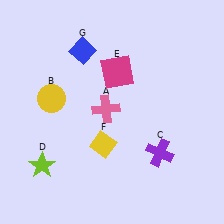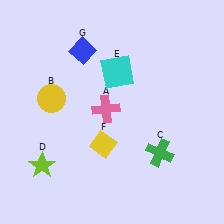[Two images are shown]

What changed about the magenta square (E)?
In Image 1, E is magenta. In Image 2, it changed to cyan.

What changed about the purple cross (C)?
In Image 1, C is purple. In Image 2, it changed to green.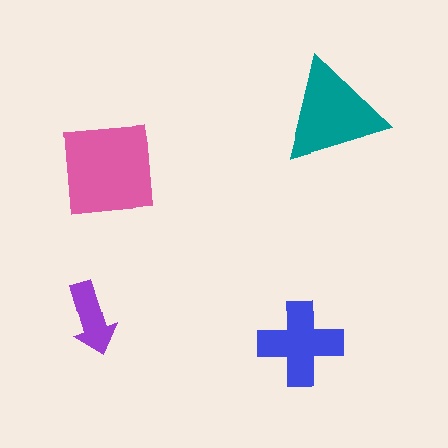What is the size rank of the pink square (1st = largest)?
1st.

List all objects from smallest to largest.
The purple arrow, the blue cross, the teal triangle, the pink square.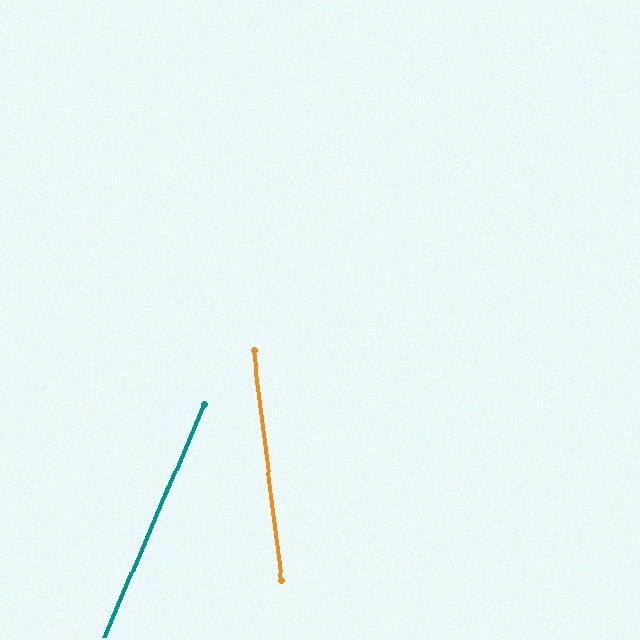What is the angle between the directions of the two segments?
Approximately 30 degrees.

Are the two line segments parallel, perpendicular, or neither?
Neither parallel nor perpendicular — they differ by about 30°.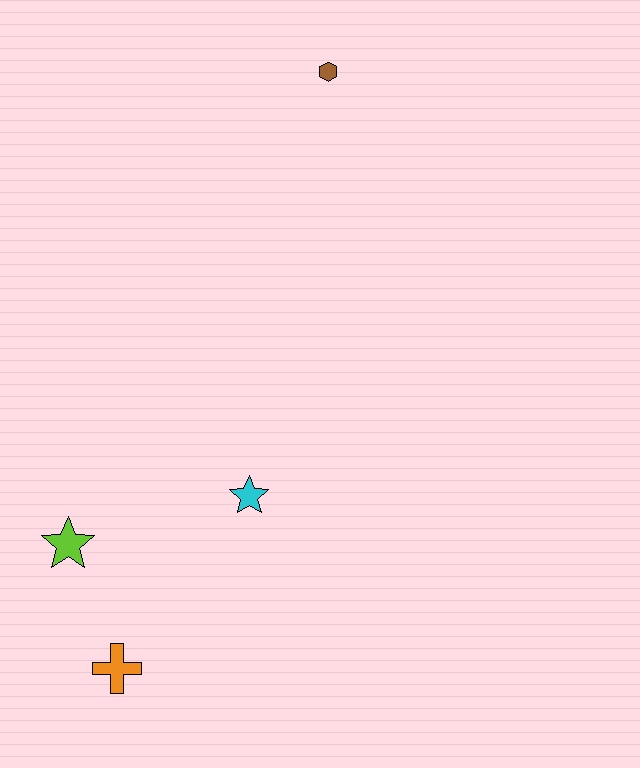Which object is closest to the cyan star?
The lime star is closest to the cyan star.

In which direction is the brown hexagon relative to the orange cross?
The brown hexagon is above the orange cross.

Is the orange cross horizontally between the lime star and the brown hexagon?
Yes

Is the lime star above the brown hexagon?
No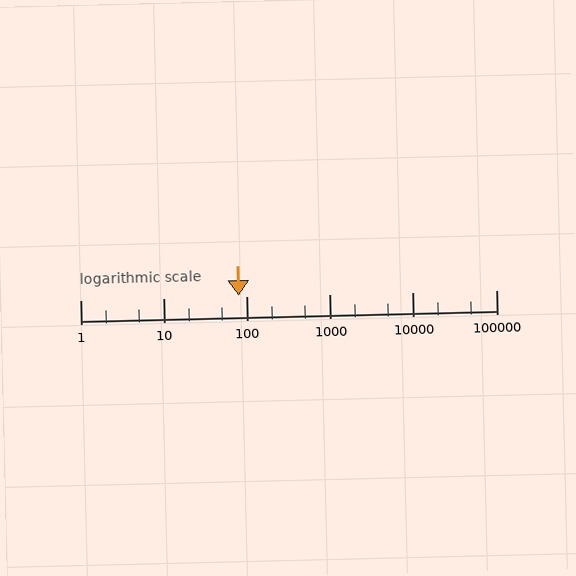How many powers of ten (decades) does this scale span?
The scale spans 5 decades, from 1 to 100000.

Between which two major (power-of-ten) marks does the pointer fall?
The pointer is between 10 and 100.